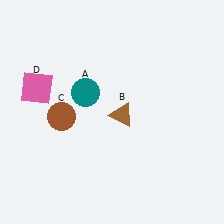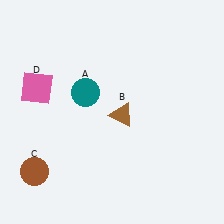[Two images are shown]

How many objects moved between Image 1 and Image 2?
1 object moved between the two images.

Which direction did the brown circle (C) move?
The brown circle (C) moved down.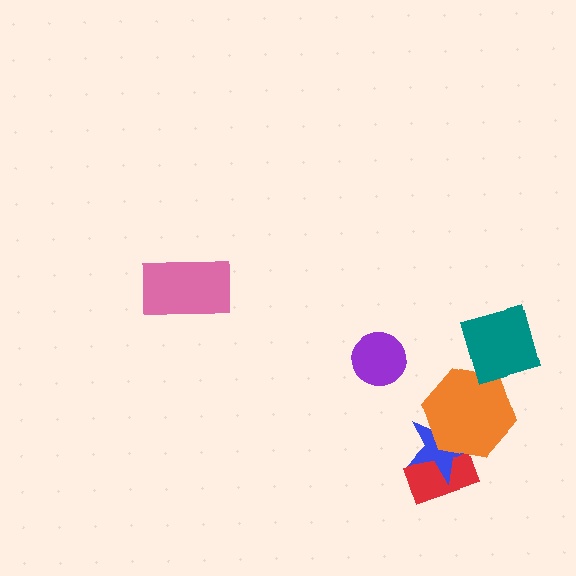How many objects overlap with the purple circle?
0 objects overlap with the purple circle.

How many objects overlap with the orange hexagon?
2 objects overlap with the orange hexagon.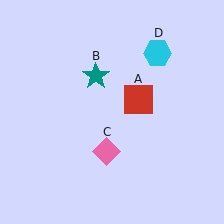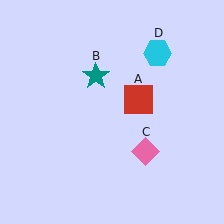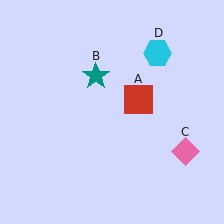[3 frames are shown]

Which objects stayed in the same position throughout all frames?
Red square (object A) and teal star (object B) and cyan hexagon (object D) remained stationary.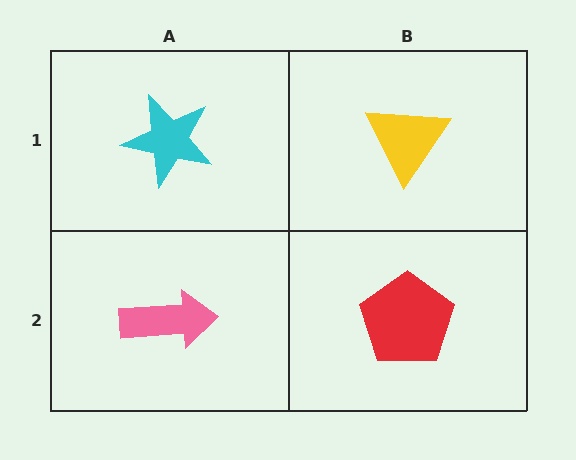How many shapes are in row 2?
2 shapes.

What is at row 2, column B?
A red pentagon.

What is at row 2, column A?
A pink arrow.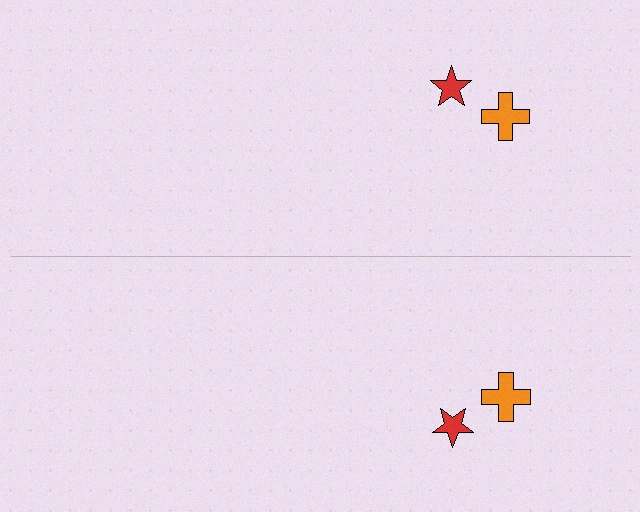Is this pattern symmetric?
Yes, this pattern has bilateral (reflection) symmetry.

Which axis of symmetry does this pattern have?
The pattern has a horizontal axis of symmetry running through the center of the image.